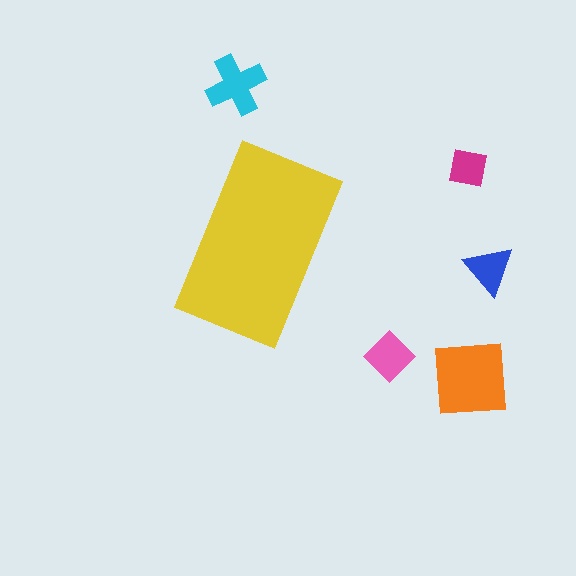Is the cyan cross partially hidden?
No, the cyan cross is fully visible.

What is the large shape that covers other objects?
A yellow rectangle.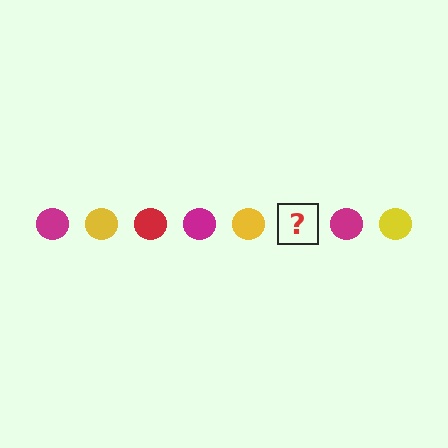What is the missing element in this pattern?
The missing element is a red circle.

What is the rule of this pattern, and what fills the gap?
The rule is that the pattern cycles through magenta, yellow, red circles. The gap should be filled with a red circle.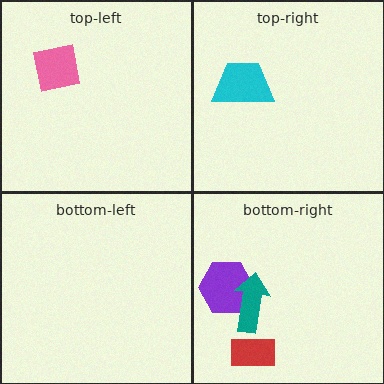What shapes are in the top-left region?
The pink square.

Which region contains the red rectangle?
The bottom-right region.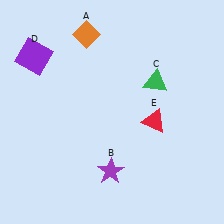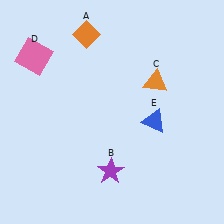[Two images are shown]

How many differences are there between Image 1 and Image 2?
There are 3 differences between the two images.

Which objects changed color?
C changed from green to orange. D changed from purple to pink. E changed from red to blue.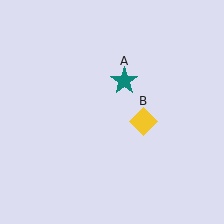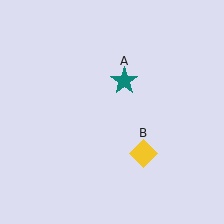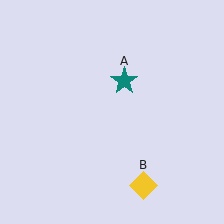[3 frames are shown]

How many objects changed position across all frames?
1 object changed position: yellow diamond (object B).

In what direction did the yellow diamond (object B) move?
The yellow diamond (object B) moved down.